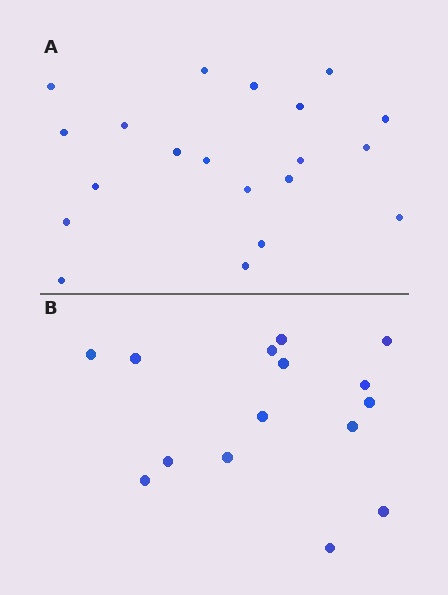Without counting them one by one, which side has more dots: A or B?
Region A (the top region) has more dots.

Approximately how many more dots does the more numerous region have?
Region A has about 5 more dots than region B.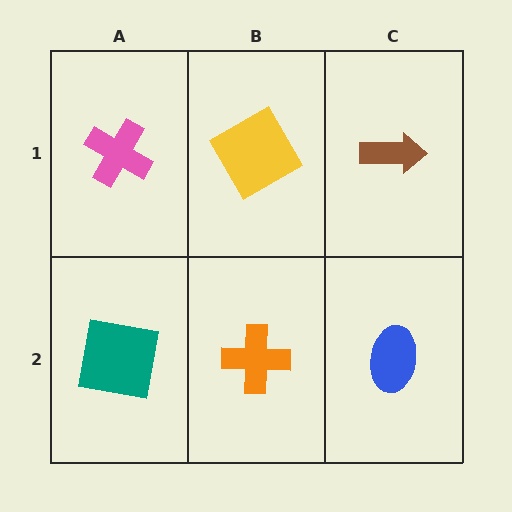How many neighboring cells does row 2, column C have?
2.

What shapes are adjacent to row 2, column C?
A brown arrow (row 1, column C), an orange cross (row 2, column B).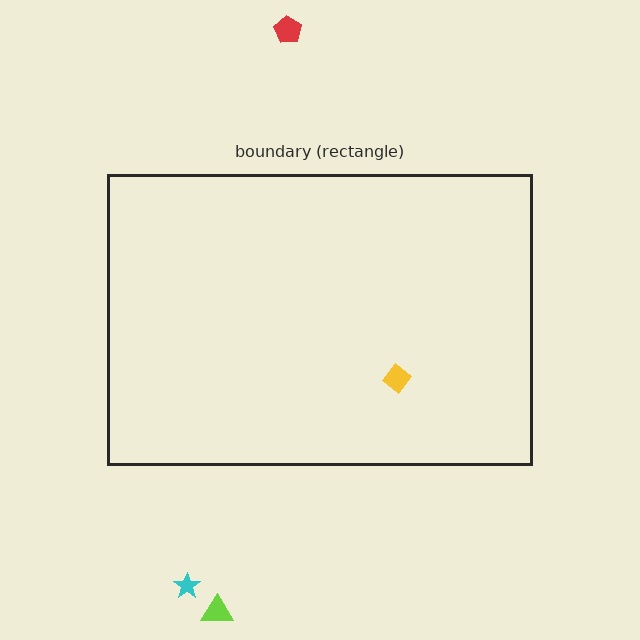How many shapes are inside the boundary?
1 inside, 3 outside.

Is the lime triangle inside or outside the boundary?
Outside.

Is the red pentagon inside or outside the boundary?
Outside.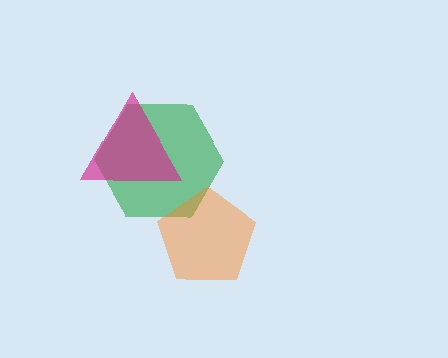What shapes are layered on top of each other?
The layered shapes are: a green hexagon, a magenta triangle, an orange pentagon.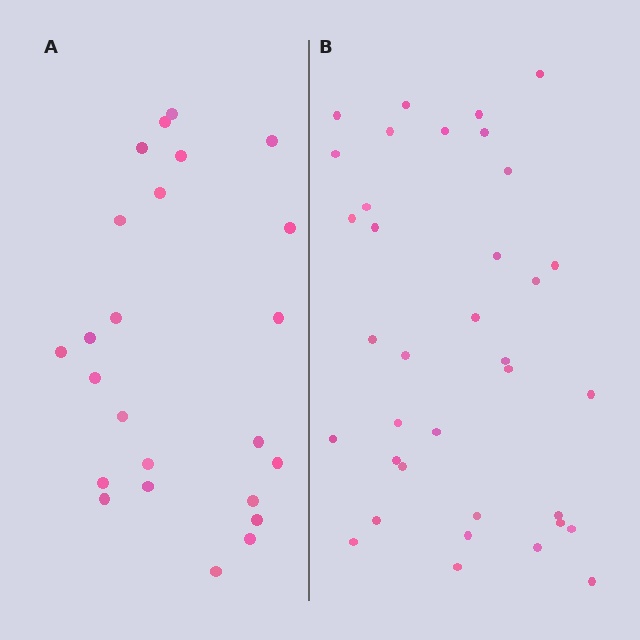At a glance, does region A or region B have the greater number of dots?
Region B (the right region) has more dots.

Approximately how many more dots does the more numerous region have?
Region B has roughly 12 or so more dots than region A.